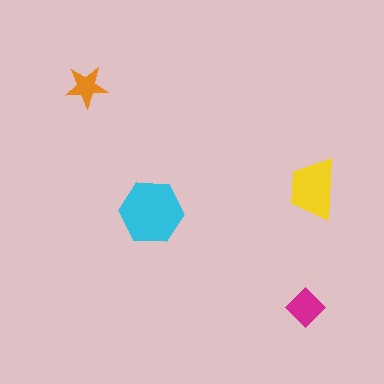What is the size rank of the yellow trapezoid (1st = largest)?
2nd.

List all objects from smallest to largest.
The orange star, the magenta diamond, the yellow trapezoid, the cyan hexagon.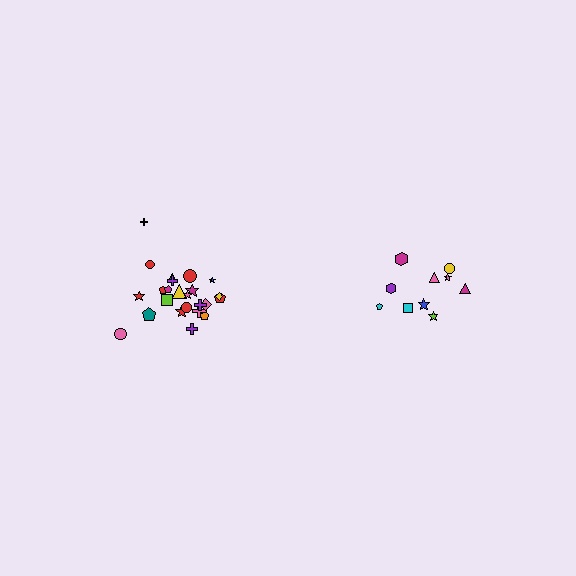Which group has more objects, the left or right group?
The left group.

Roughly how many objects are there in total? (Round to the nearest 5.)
Roughly 35 objects in total.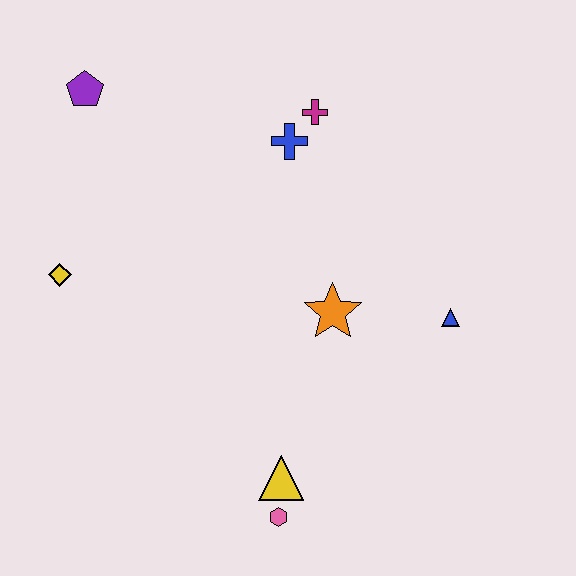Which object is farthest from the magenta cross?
The pink hexagon is farthest from the magenta cross.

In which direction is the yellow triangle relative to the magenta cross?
The yellow triangle is below the magenta cross.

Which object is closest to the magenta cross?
The blue cross is closest to the magenta cross.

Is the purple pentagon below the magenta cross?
No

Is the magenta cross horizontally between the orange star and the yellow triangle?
Yes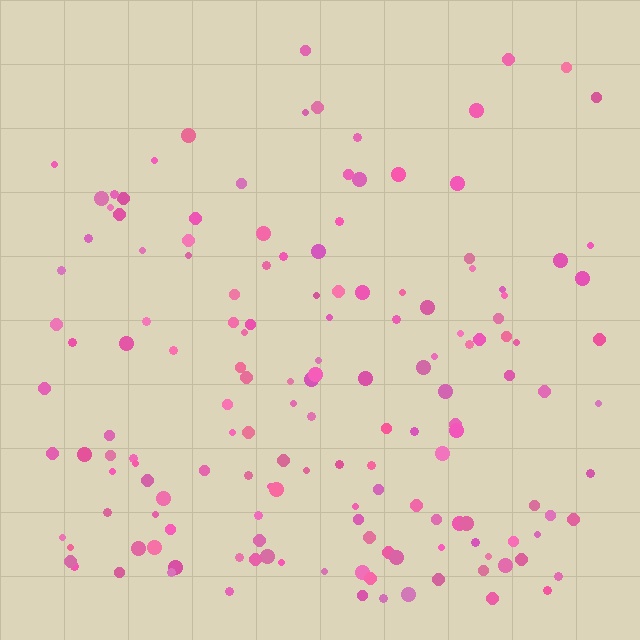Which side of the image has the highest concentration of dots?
The bottom.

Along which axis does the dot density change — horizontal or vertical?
Vertical.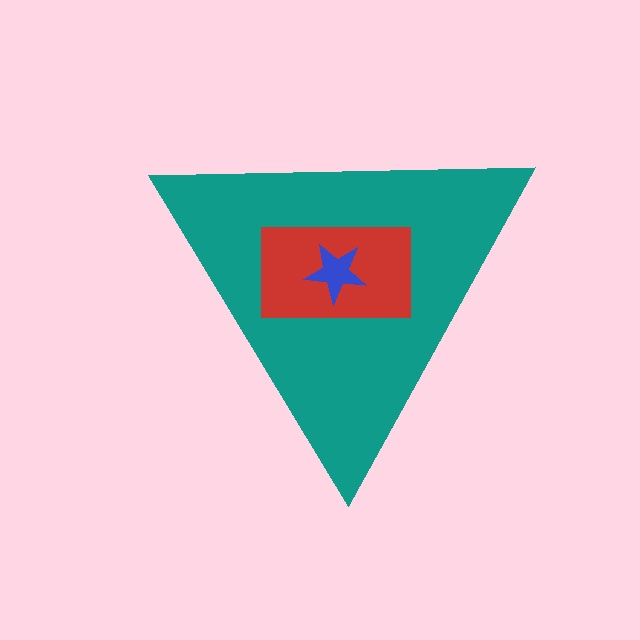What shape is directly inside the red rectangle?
The blue star.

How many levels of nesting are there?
3.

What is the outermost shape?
The teal triangle.